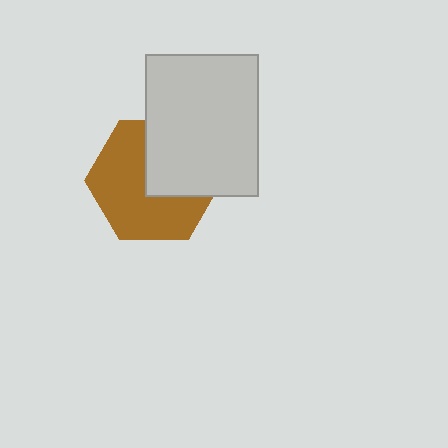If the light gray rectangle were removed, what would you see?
You would see the complete brown hexagon.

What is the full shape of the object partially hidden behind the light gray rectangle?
The partially hidden object is a brown hexagon.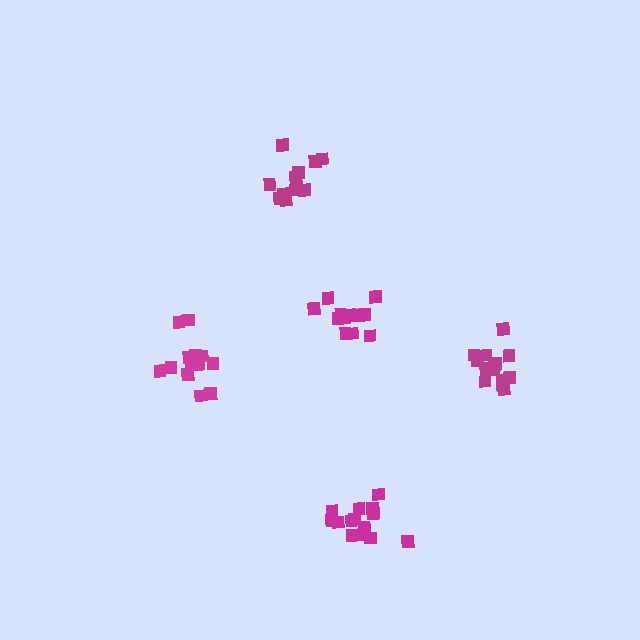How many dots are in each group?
Group 1: 14 dots, Group 2: 11 dots, Group 3: 13 dots, Group 4: 14 dots, Group 5: 12 dots (64 total).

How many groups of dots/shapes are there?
There are 5 groups.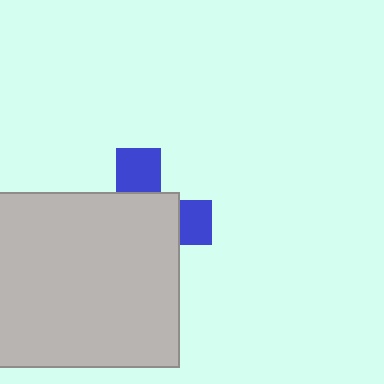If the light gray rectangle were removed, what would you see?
You would see the complete blue cross.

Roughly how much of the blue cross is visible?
A small part of it is visible (roughly 30%).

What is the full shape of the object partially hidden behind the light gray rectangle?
The partially hidden object is a blue cross.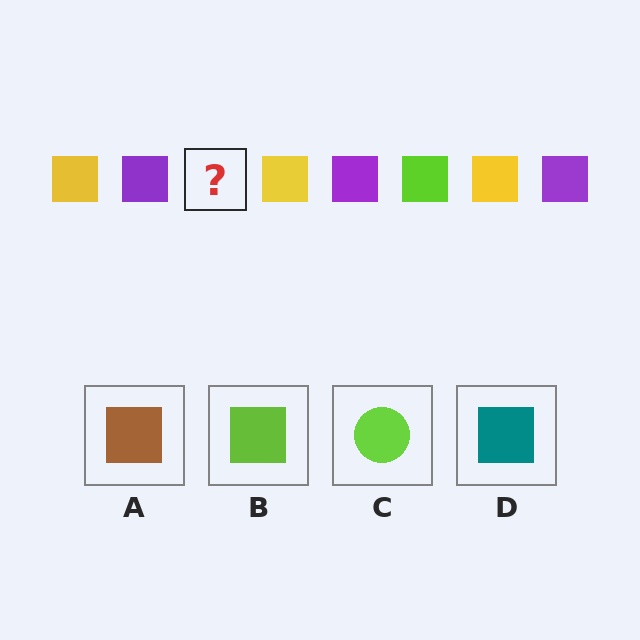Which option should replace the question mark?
Option B.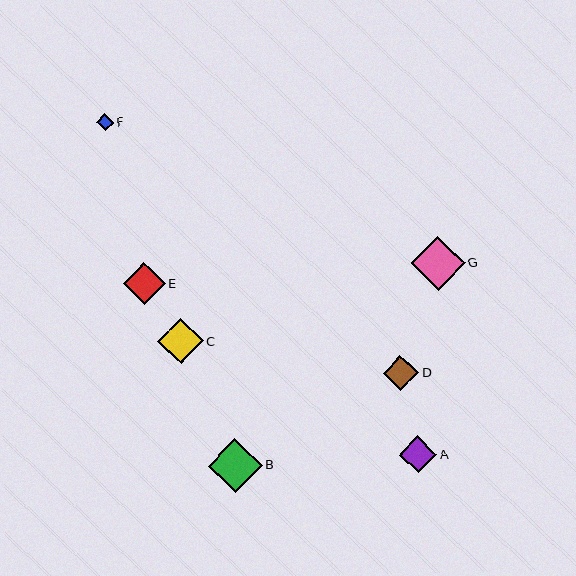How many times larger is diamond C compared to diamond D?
Diamond C is approximately 1.3 times the size of diamond D.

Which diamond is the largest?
Diamond G is the largest with a size of approximately 54 pixels.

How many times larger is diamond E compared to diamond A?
Diamond E is approximately 1.1 times the size of diamond A.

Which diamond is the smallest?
Diamond F is the smallest with a size of approximately 17 pixels.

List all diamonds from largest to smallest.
From largest to smallest: G, B, C, E, A, D, F.